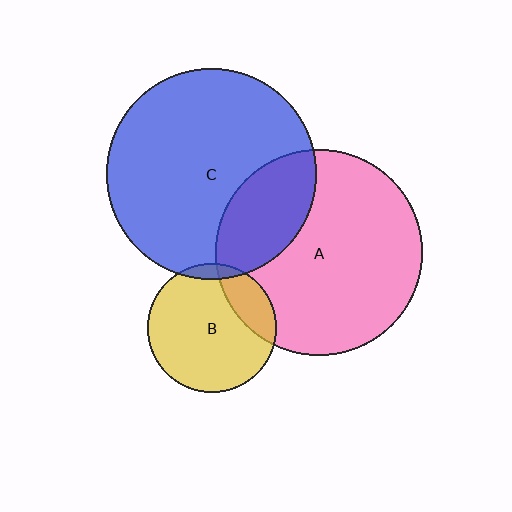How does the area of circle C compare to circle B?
Approximately 2.7 times.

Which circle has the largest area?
Circle C (blue).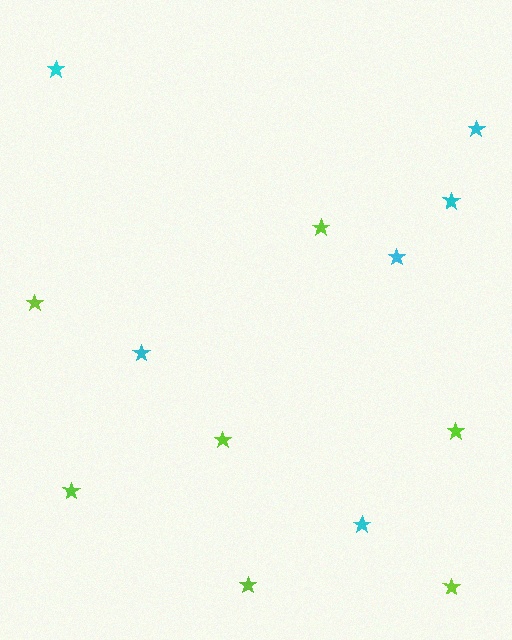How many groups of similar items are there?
There are 2 groups: one group of cyan stars (6) and one group of lime stars (7).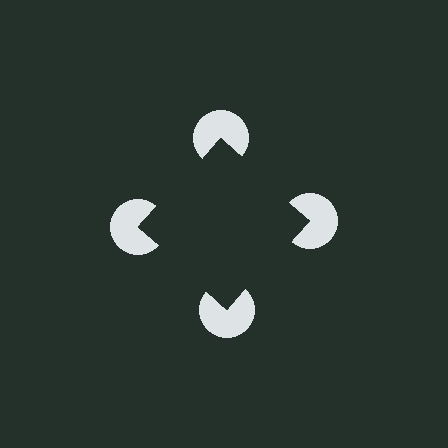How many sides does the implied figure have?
4 sides.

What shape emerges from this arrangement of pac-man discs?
An illusory square — its edges are inferred from the aligned wedge cuts in the pac-man discs, not physically drawn.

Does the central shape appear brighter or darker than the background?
It typically appears slightly darker than the background, even though no actual brightness change is drawn.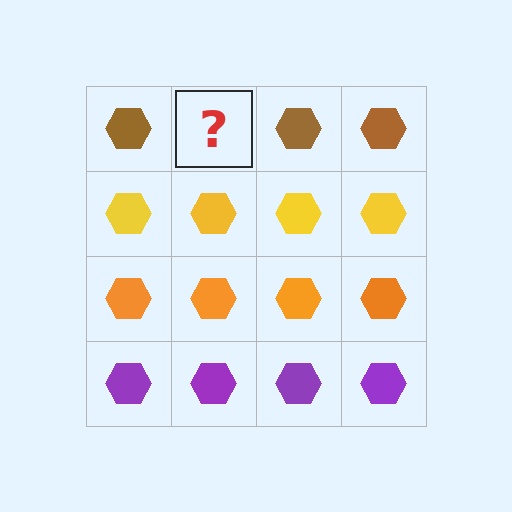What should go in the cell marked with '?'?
The missing cell should contain a brown hexagon.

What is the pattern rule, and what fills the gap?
The rule is that each row has a consistent color. The gap should be filled with a brown hexagon.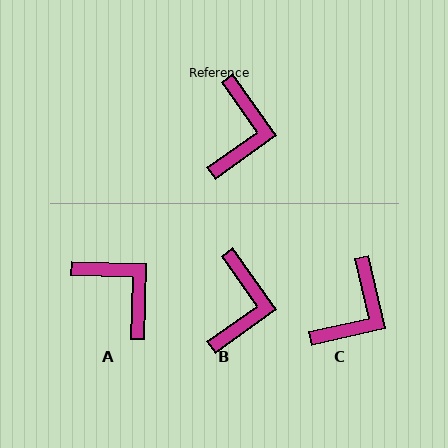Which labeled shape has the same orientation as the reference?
B.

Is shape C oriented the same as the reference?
No, it is off by about 22 degrees.